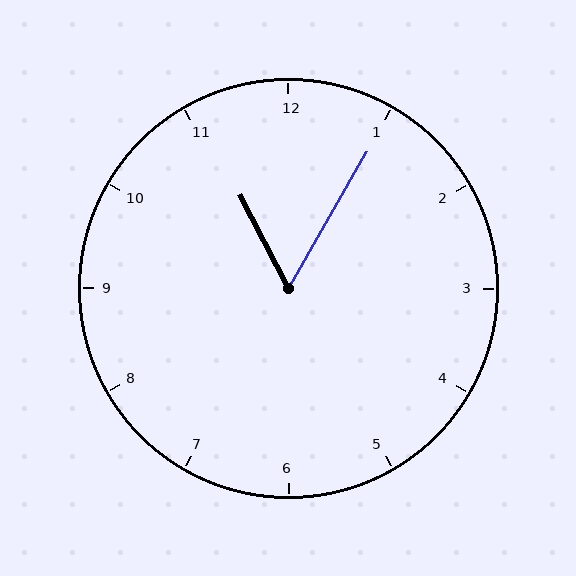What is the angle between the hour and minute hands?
Approximately 58 degrees.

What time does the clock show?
11:05.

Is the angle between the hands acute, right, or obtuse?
It is acute.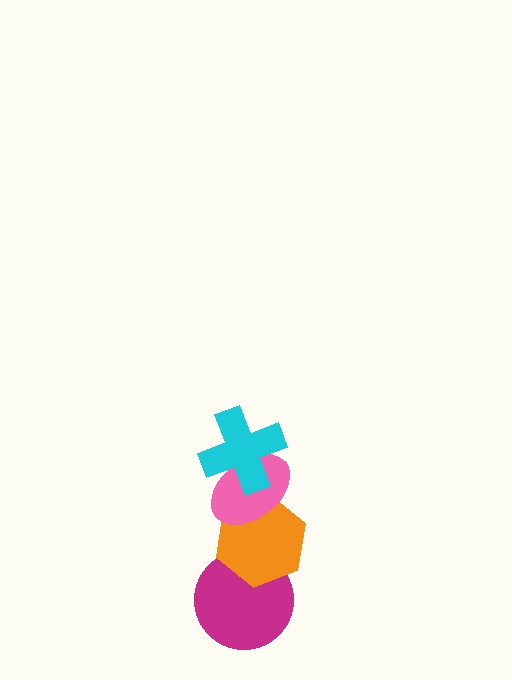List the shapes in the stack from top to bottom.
From top to bottom: the cyan cross, the pink ellipse, the orange hexagon, the magenta circle.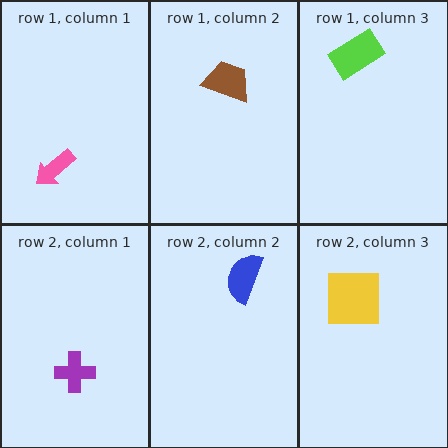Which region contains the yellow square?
The row 2, column 3 region.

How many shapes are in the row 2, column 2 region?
1.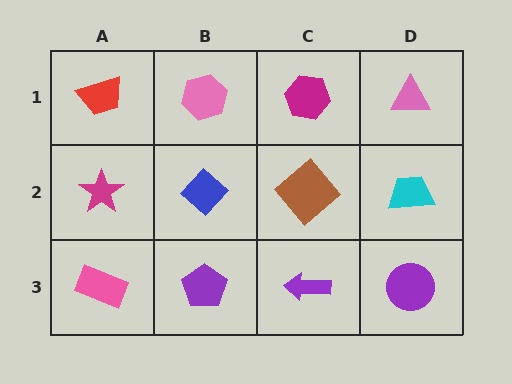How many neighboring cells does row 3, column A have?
2.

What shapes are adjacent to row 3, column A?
A magenta star (row 2, column A), a purple pentagon (row 3, column B).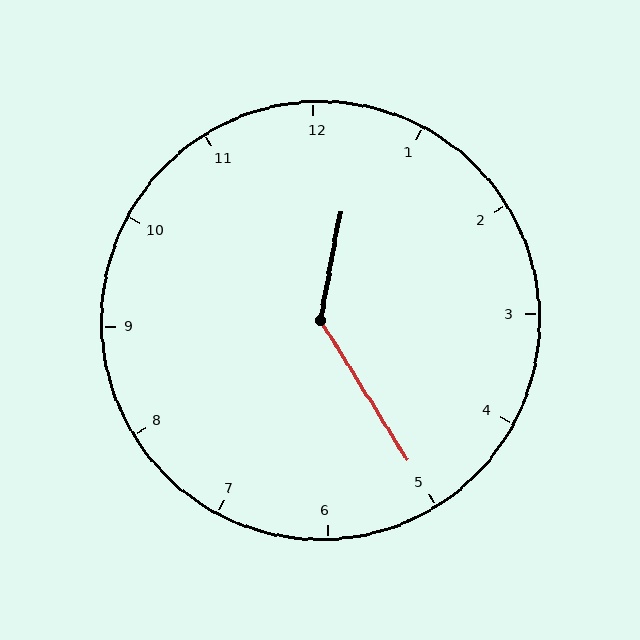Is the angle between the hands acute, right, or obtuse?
It is obtuse.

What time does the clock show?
12:25.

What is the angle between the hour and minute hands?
Approximately 138 degrees.